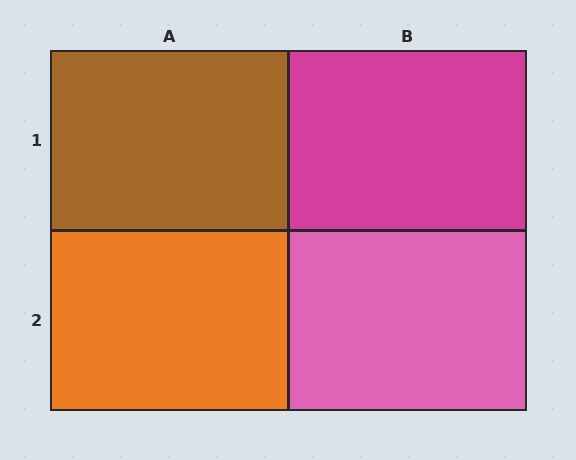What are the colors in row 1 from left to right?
Brown, magenta.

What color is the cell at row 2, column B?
Pink.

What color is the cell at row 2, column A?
Orange.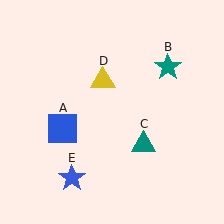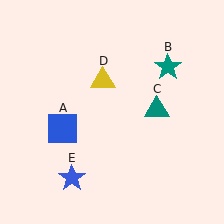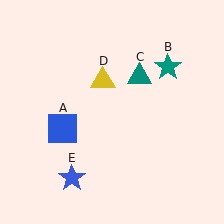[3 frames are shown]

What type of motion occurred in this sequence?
The teal triangle (object C) rotated counterclockwise around the center of the scene.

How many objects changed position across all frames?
1 object changed position: teal triangle (object C).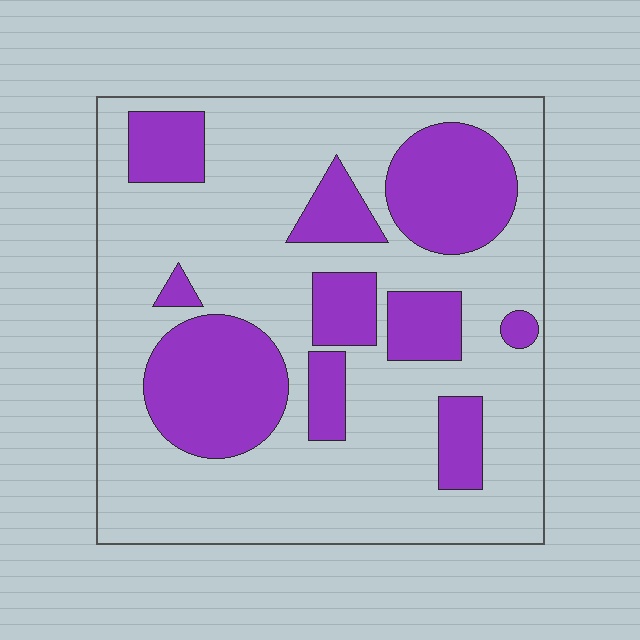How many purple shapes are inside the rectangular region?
10.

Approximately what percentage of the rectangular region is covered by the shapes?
Approximately 30%.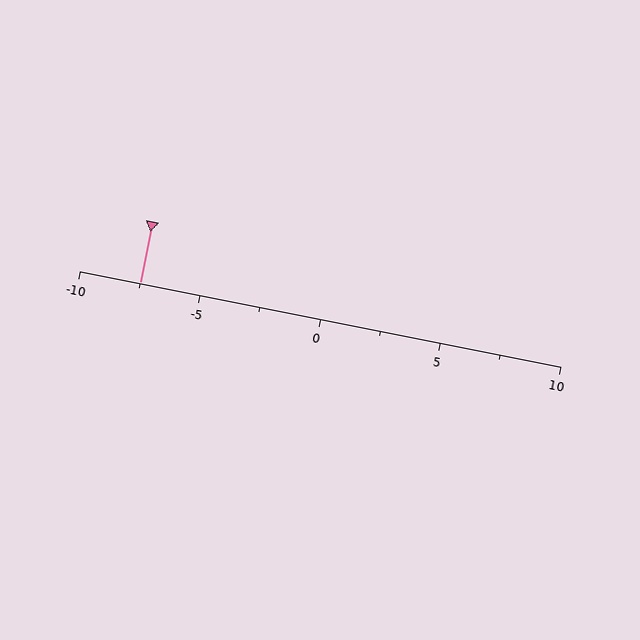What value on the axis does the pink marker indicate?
The marker indicates approximately -7.5.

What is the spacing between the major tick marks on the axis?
The major ticks are spaced 5 apart.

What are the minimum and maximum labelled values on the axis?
The axis runs from -10 to 10.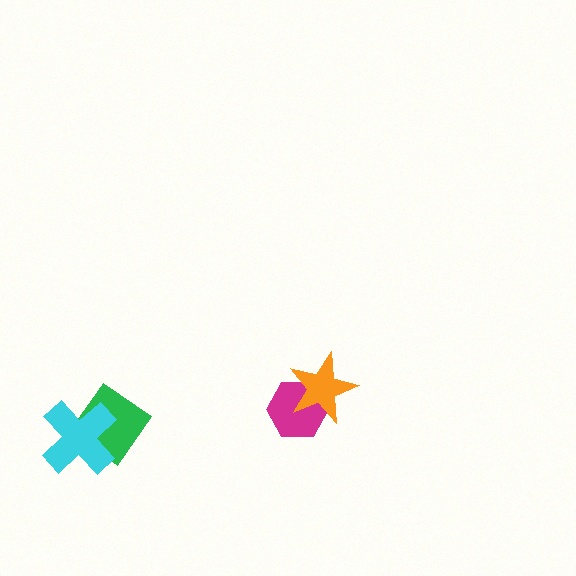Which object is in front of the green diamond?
The cyan cross is in front of the green diamond.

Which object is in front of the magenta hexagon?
The orange star is in front of the magenta hexagon.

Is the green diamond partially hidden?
Yes, it is partially covered by another shape.